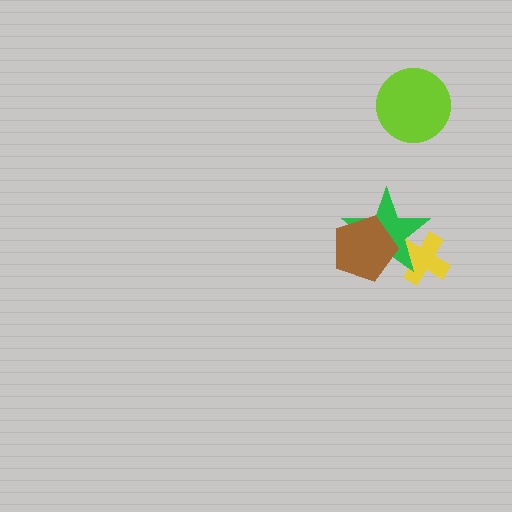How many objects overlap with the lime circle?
0 objects overlap with the lime circle.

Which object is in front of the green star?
The brown pentagon is in front of the green star.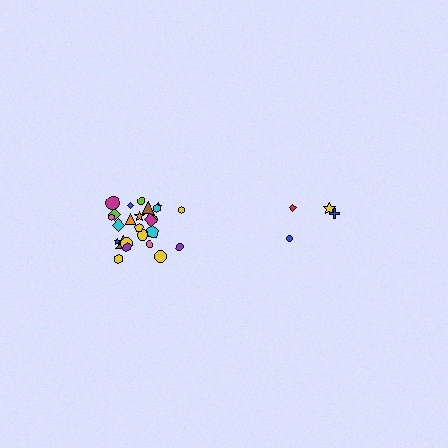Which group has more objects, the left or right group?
The left group.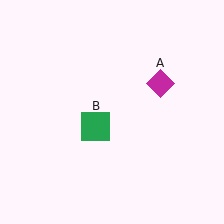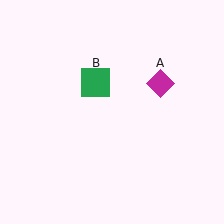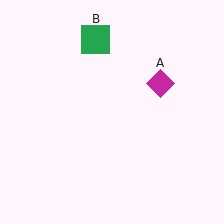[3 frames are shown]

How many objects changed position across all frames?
1 object changed position: green square (object B).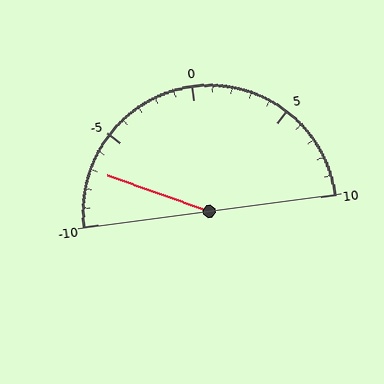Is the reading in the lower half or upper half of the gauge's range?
The reading is in the lower half of the range (-10 to 10).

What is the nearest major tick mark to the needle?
The nearest major tick mark is -5.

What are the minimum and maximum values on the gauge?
The gauge ranges from -10 to 10.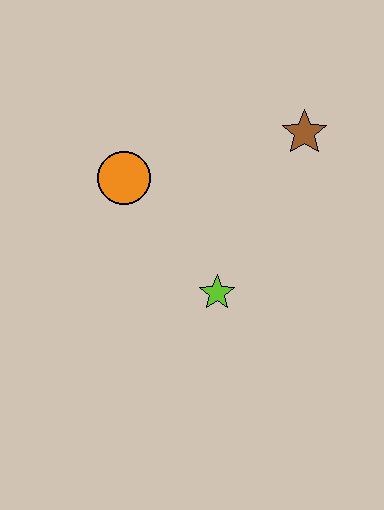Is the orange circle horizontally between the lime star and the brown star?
No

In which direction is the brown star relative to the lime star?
The brown star is above the lime star.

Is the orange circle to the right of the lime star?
No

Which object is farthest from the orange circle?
The brown star is farthest from the orange circle.